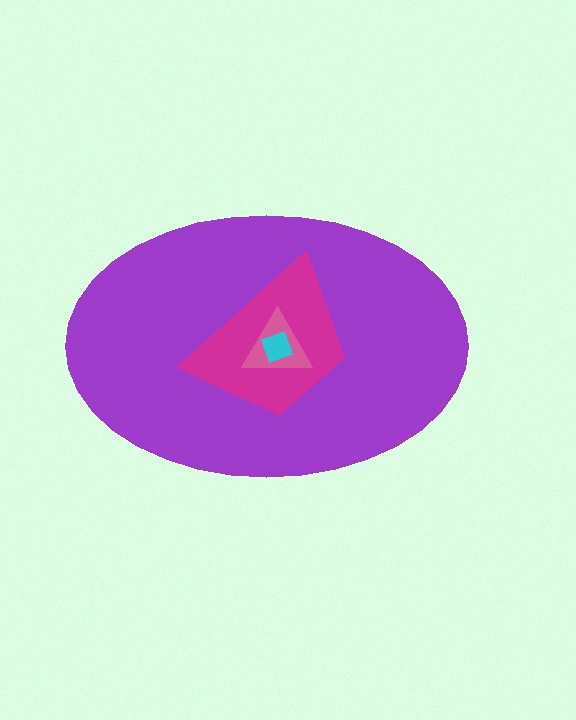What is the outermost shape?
The purple ellipse.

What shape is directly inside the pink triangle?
The cyan diamond.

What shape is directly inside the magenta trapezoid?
The pink triangle.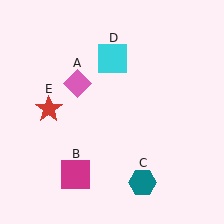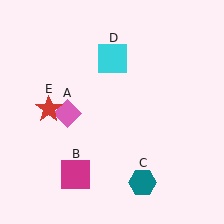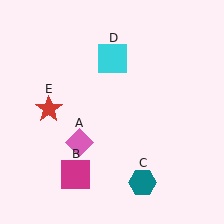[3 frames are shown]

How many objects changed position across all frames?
1 object changed position: pink diamond (object A).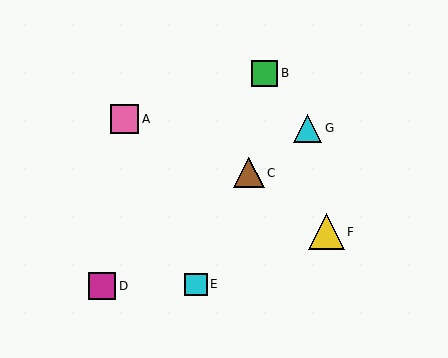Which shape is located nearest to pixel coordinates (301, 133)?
The cyan triangle (labeled G) at (308, 128) is nearest to that location.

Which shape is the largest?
The yellow triangle (labeled F) is the largest.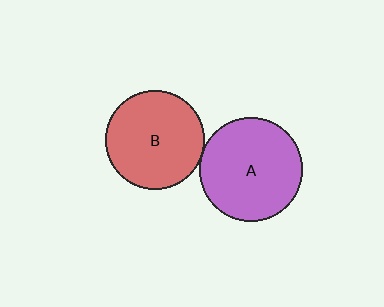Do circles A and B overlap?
Yes.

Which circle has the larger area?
Circle A (purple).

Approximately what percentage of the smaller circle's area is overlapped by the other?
Approximately 5%.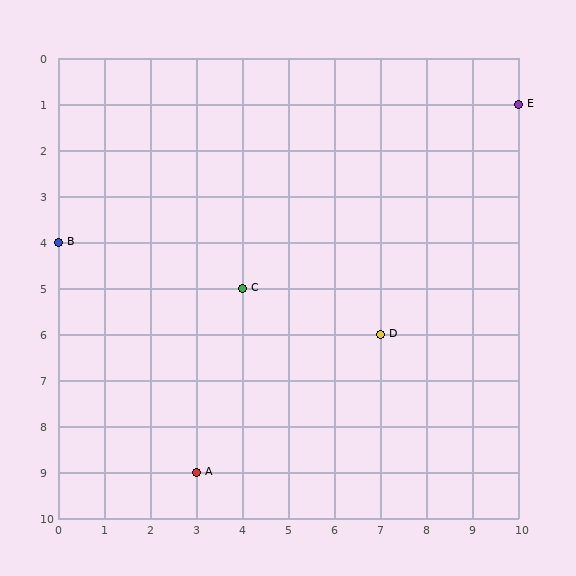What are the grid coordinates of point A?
Point A is at grid coordinates (3, 9).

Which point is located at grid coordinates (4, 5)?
Point C is at (4, 5).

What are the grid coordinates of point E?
Point E is at grid coordinates (10, 1).